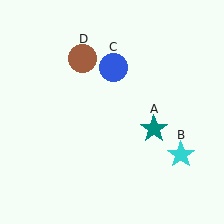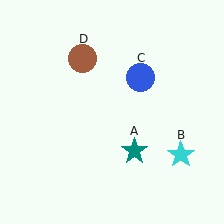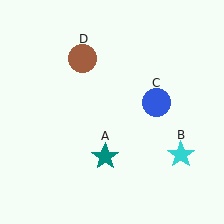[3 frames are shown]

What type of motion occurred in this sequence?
The teal star (object A), blue circle (object C) rotated clockwise around the center of the scene.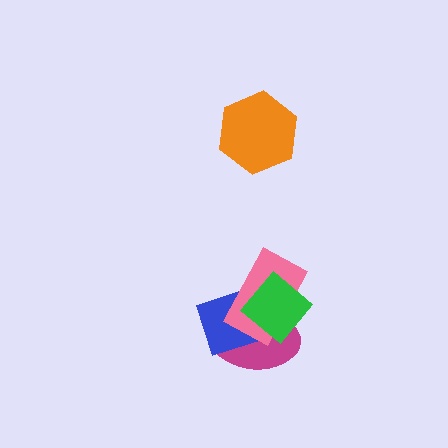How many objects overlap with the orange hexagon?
0 objects overlap with the orange hexagon.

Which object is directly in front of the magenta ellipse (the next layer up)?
The blue diamond is directly in front of the magenta ellipse.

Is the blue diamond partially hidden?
Yes, it is partially covered by another shape.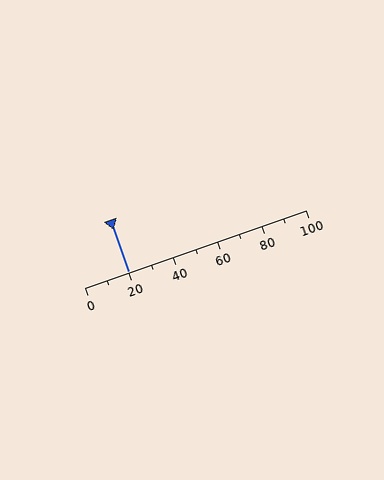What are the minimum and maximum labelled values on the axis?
The axis runs from 0 to 100.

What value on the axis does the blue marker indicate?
The marker indicates approximately 20.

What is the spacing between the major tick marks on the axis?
The major ticks are spaced 20 apart.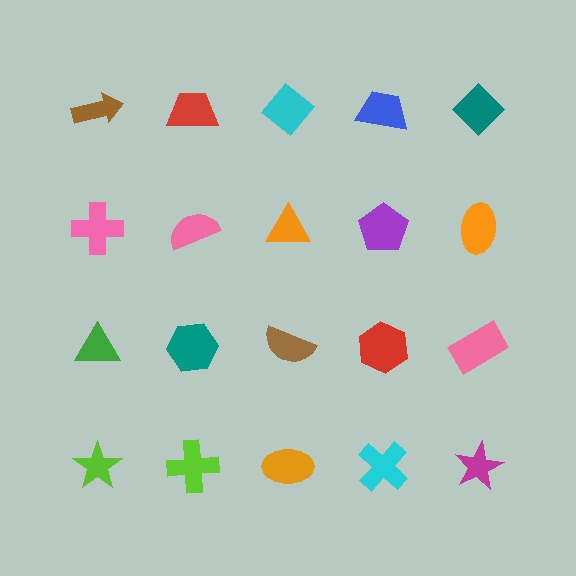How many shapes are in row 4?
5 shapes.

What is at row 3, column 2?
A teal hexagon.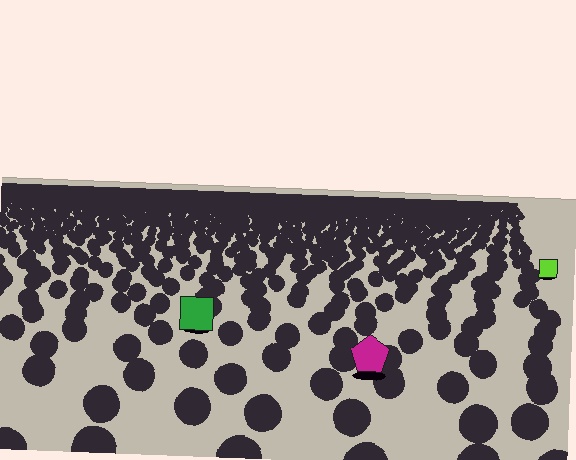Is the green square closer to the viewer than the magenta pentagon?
No. The magenta pentagon is closer — you can tell from the texture gradient: the ground texture is coarser near it.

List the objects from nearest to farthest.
From nearest to farthest: the magenta pentagon, the green square, the lime square.